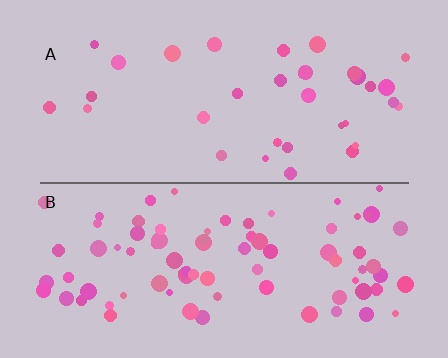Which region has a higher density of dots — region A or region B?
B (the bottom).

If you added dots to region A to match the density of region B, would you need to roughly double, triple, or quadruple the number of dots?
Approximately double.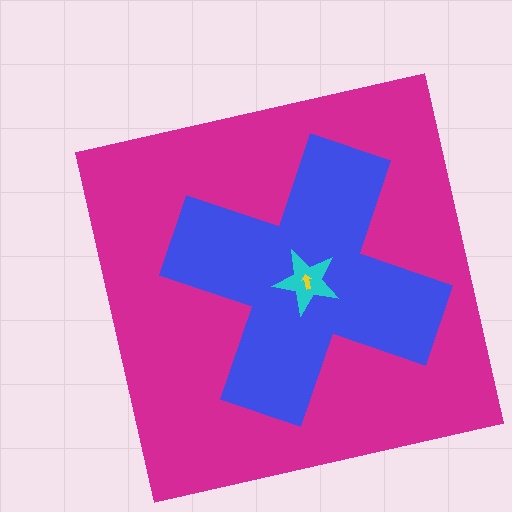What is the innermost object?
The yellow arrow.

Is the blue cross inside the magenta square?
Yes.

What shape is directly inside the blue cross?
The cyan star.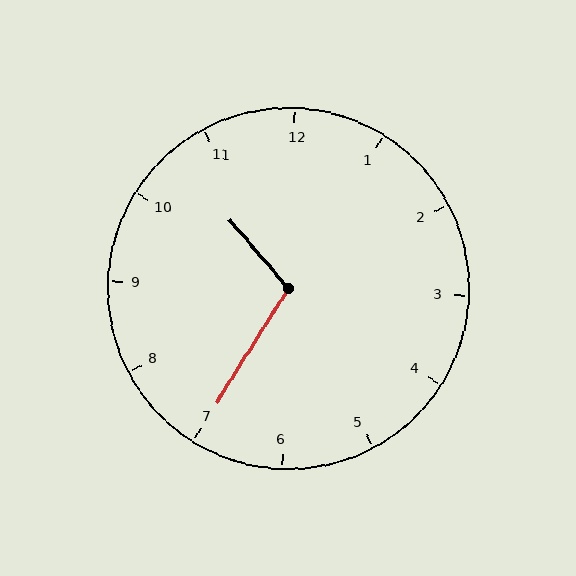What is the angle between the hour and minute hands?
Approximately 108 degrees.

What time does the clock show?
10:35.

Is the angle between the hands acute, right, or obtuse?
It is obtuse.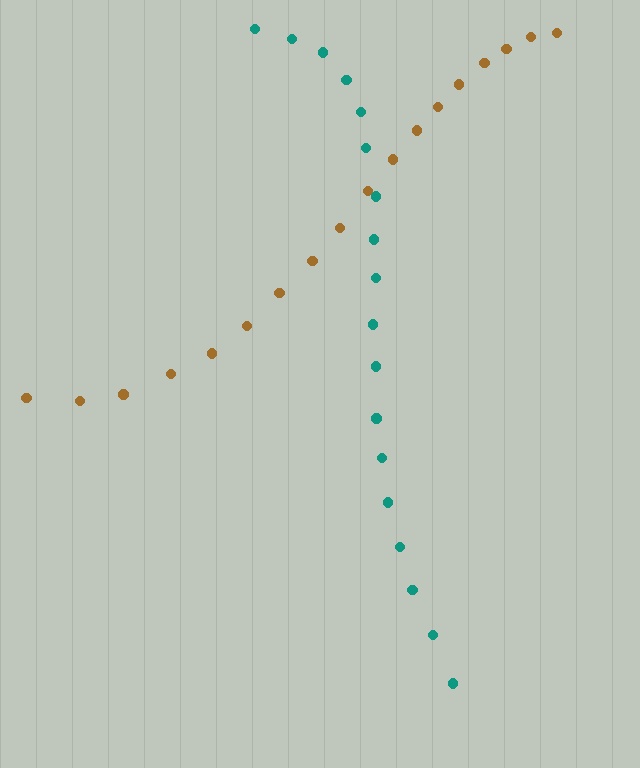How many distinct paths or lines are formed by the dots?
There are 2 distinct paths.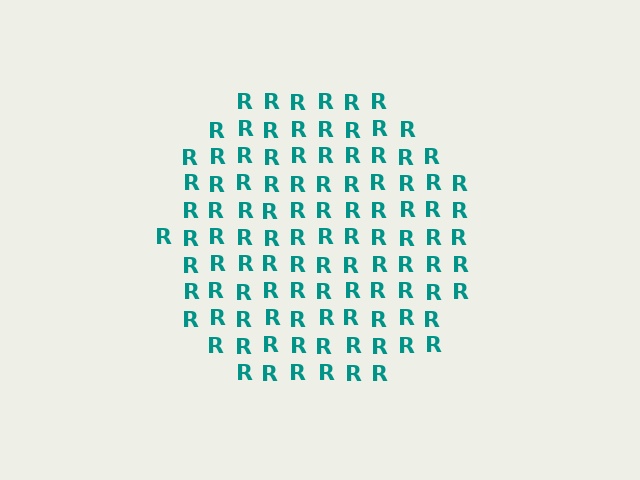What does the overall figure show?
The overall figure shows a circle.